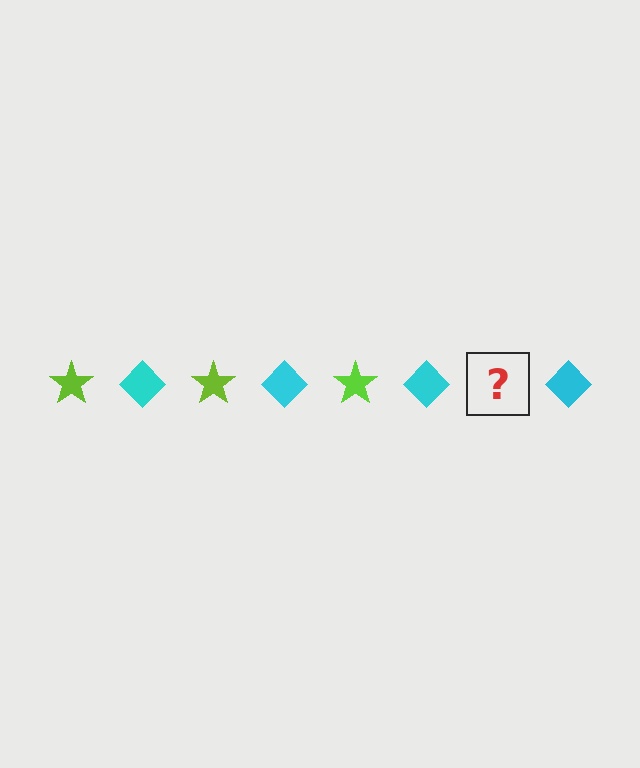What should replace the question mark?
The question mark should be replaced with a lime star.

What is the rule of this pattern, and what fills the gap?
The rule is that the pattern alternates between lime star and cyan diamond. The gap should be filled with a lime star.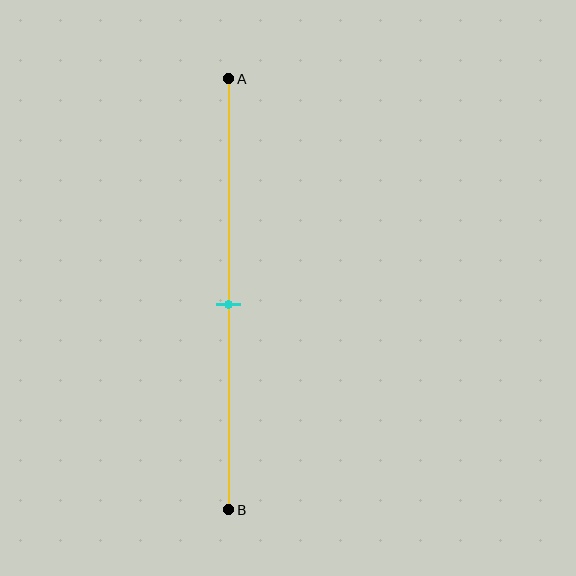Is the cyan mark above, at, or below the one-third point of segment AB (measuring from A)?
The cyan mark is below the one-third point of segment AB.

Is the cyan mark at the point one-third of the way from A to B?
No, the mark is at about 50% from A, not at the 33% one-third point.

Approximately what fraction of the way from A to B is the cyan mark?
The cyan mark is approximately 50% of the way from A to B.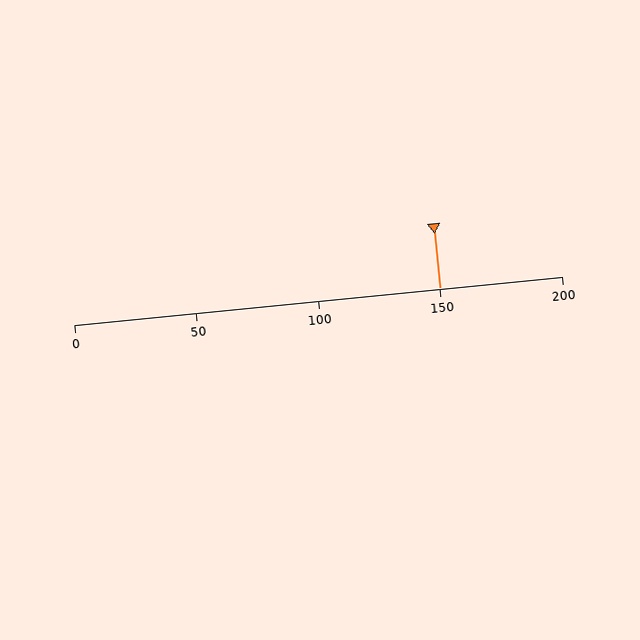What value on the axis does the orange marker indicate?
The marker indicates approximately 150.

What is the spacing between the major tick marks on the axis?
The major ticks are spaced 50 apart.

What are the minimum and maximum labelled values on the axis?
The axis runs from 0 to 200.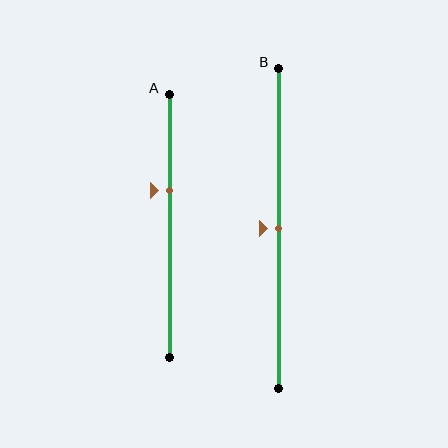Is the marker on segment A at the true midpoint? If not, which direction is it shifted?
No, the marker on segment A is shifted upward by about 13% of the segment length.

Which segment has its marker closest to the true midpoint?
Segment B has its marker closest to the true midpoint.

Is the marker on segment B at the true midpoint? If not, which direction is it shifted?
Yes, the marker on segment B is at the true midpoint.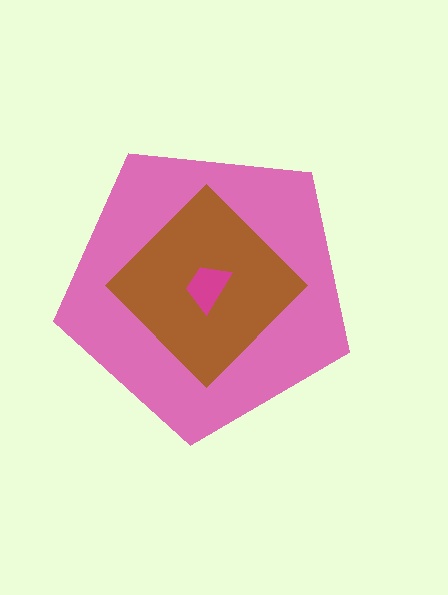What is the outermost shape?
The pink pentagon.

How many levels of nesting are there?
3.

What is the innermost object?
The magenta trapezoid.